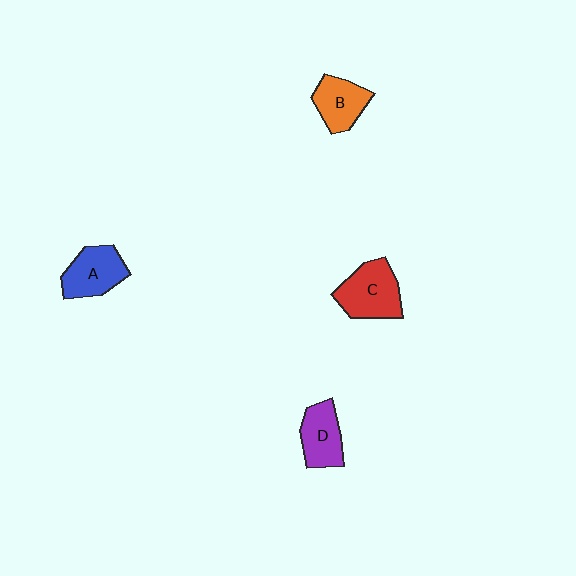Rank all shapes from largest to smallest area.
From largest to smallest: C (red), A (blue), D (purple), B (orange).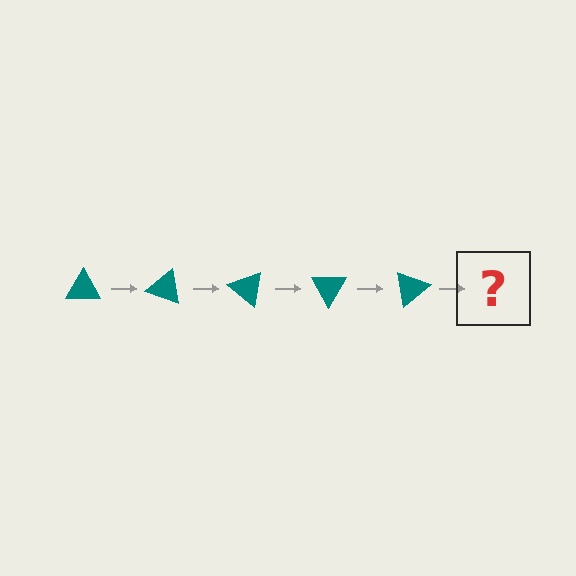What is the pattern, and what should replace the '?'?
The pattern is that the triangle rotates 20 degrees each step. The '?' should be a teal triangle rotated 100 degrees.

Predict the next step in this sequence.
The next step is a teal triangle rotated 100 degrees.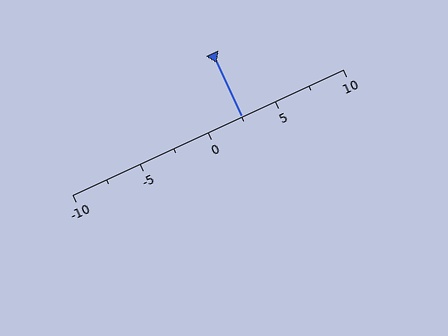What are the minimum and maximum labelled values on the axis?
The axis runs from -10 to 10.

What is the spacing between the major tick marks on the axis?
The major ticks are spaced 5 apart.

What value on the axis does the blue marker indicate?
The marker indicates approximately 2.5.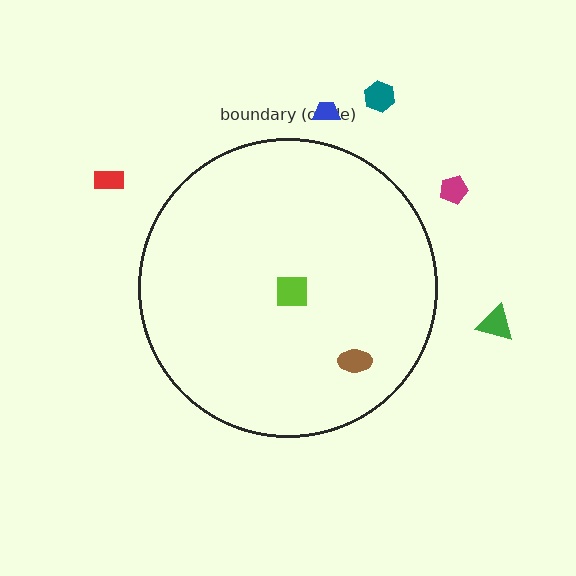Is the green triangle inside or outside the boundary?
Outside.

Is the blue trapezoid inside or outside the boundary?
Outside.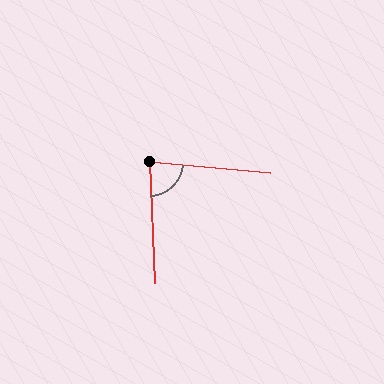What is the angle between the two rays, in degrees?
Approximately 82 degrees.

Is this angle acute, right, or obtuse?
It is acute.